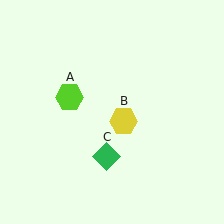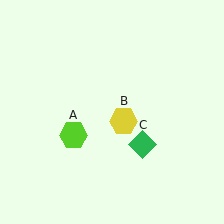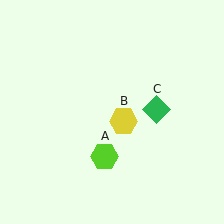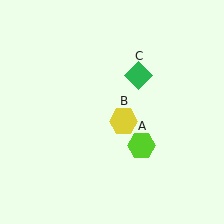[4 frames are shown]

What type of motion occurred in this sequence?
The lime hexagon (object A), green diamond (object C) rotated counterclockwise around the center of the scene.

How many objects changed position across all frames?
2 objects changed position: lime hexagon (object A), green diamond (object C).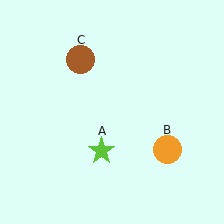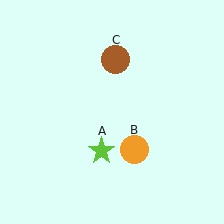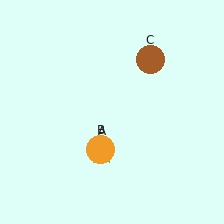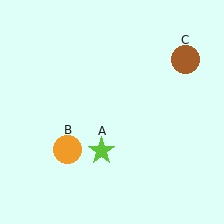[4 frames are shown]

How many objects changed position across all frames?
2 objects changed position: orange circle (object B), brown circle (object C).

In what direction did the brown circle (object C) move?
The brown circle (object C) moved right.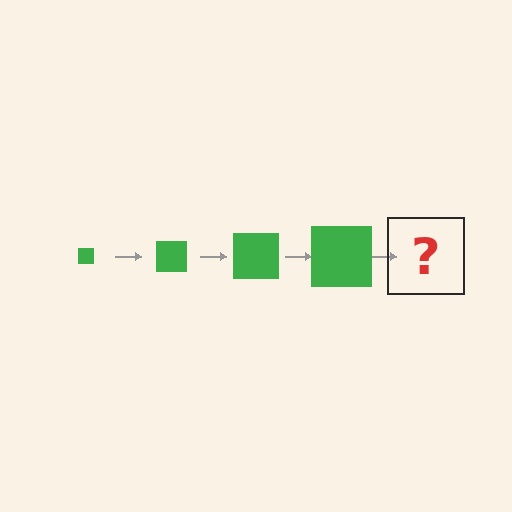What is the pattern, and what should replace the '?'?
The pattern is that the square gets progressively larger each step. The '?' should be a green square, larger than the previous one.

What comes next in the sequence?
The next element should be a green square, larger than the previous one.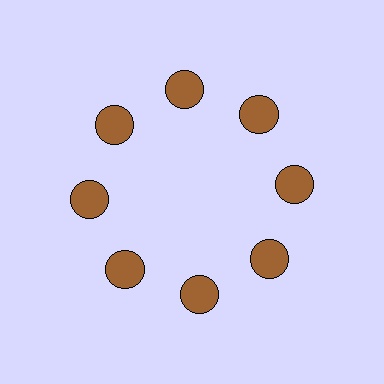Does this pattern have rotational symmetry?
Yes, this pattern has 8-fold rotational symmetry. It looks the same after rotating 45 degrees around the center.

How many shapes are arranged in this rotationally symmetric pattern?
There are 8 shapes, arranged in 8 groups of 1.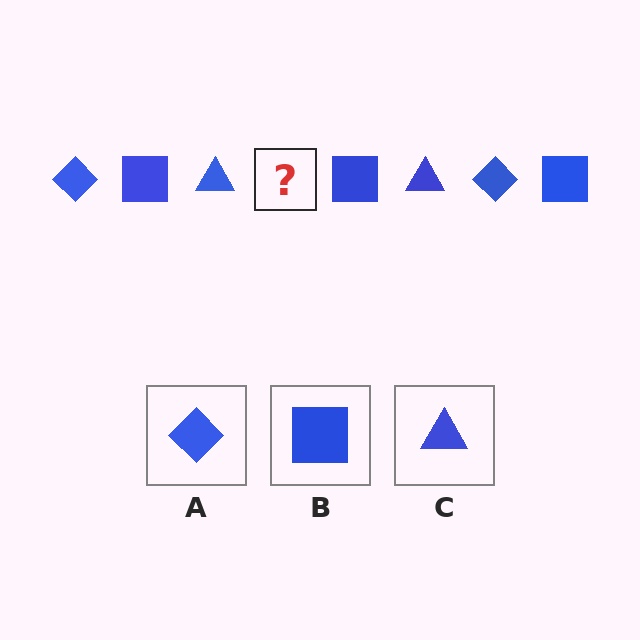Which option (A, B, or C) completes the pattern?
A.